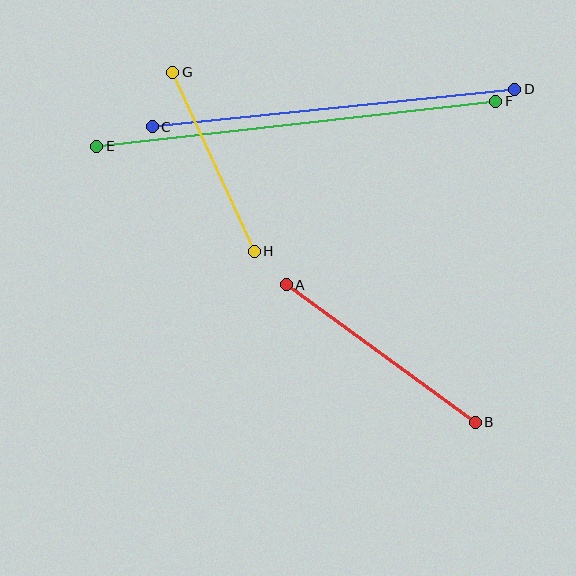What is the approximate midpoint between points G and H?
The midpoint is at approximately (214, 162) pixels.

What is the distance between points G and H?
The distance is approximately 197 pixels.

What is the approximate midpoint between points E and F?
The midpoint is at approximately (296, 124) pixels.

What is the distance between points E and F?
The distance is approximately 402 pixels.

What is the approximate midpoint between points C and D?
The midpoint is at approximately (334, 108) pixels.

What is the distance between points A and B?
The distance is approximately 234 pixels.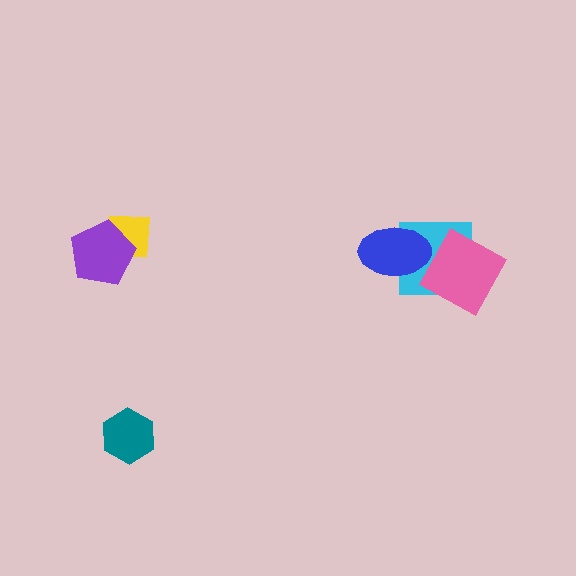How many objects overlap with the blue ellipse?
2 objects overlap with the blue ellipse.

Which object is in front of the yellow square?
The purple pentagon is in front of the yellow square.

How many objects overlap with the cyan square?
2 objects overlap with the cyan square.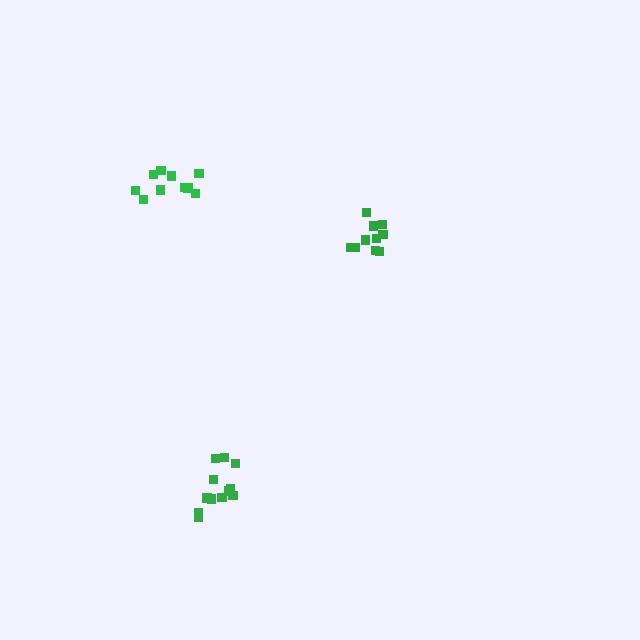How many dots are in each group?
Group 1: 12 dots, Group 2: 10 dots, Group 3: 10 dots (32 total).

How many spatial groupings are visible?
There are 3 spatial groupings.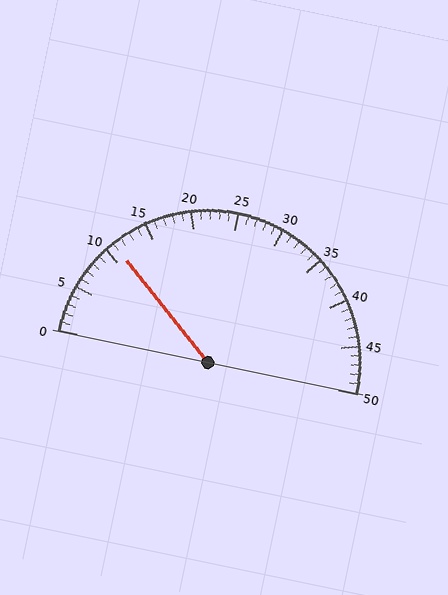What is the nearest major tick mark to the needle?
The nearest major tick mark is 10.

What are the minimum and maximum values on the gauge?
The gauge ranges from 0 to 50.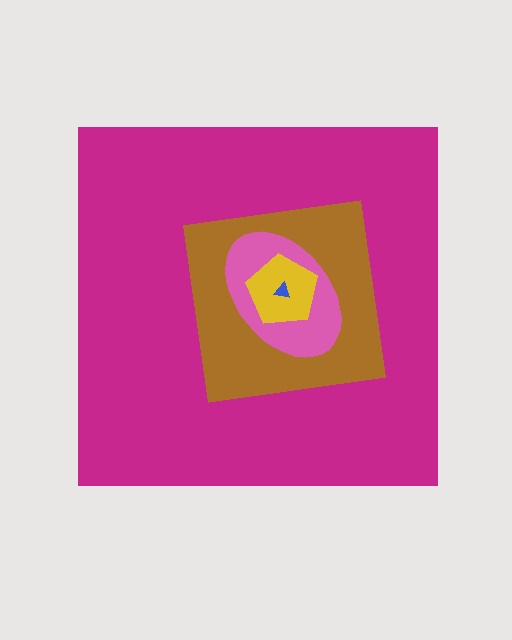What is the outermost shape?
The magenta square.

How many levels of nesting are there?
5.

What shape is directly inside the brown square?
The pink ellipse.